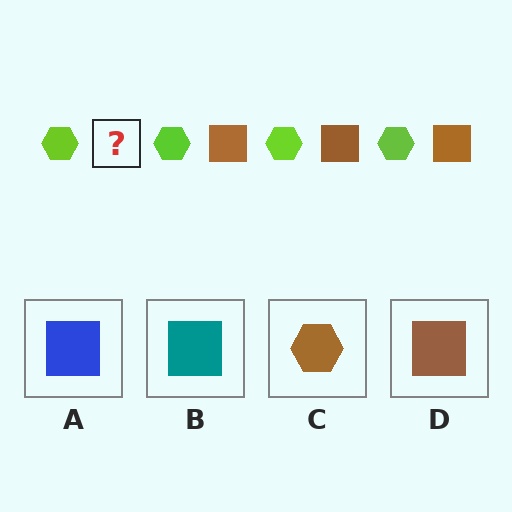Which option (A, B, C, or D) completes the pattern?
D.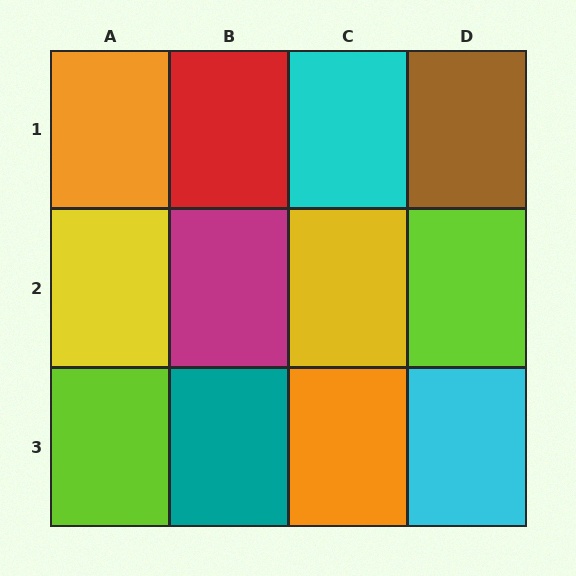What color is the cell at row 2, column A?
Yellow.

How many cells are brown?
1 cell is brown.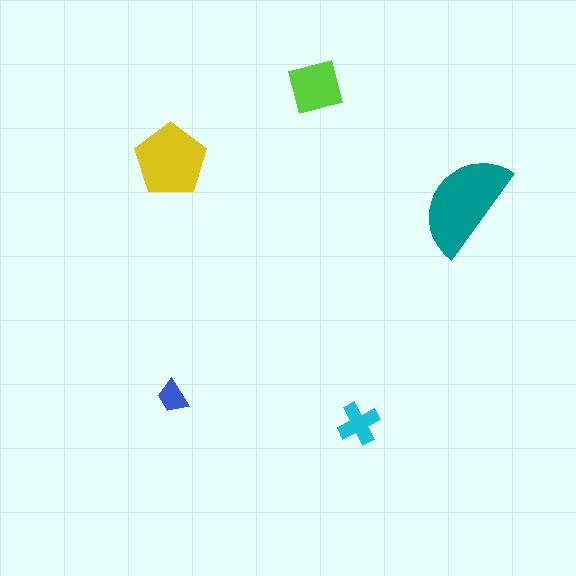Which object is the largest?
The teal semicircle.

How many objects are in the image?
There are 5 objects in the image.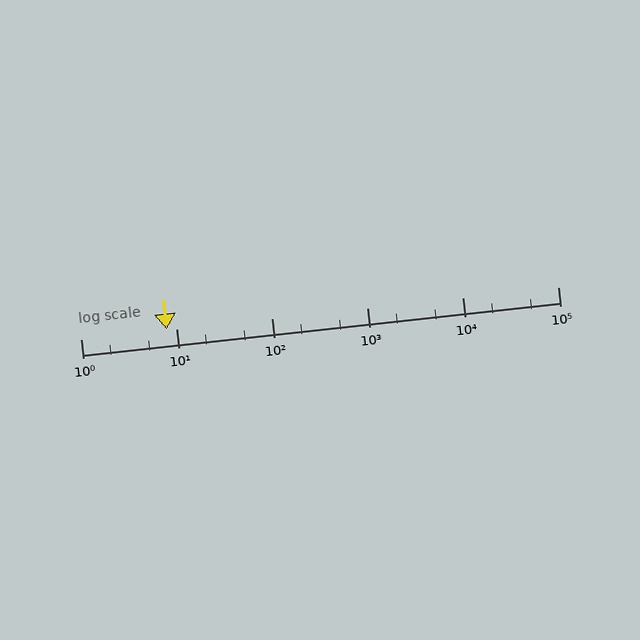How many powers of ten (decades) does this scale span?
The scale spans 5 decades, from 1 to 100000.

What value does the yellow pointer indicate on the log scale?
The pointer indicates approximately 8.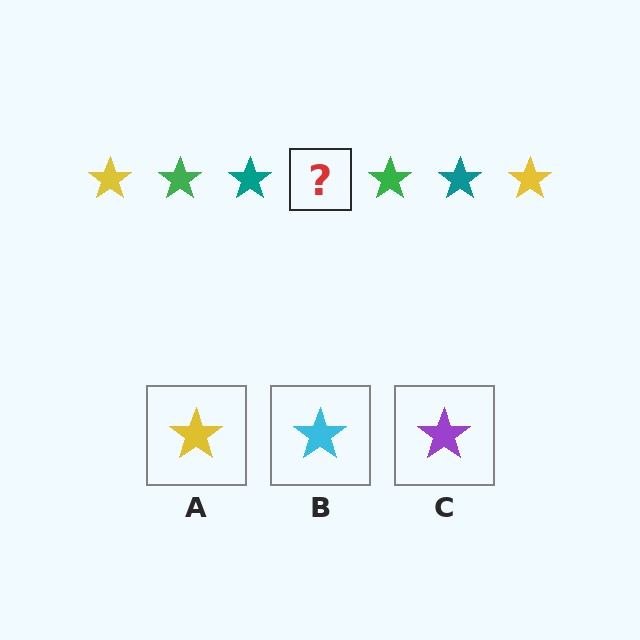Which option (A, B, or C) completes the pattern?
A.